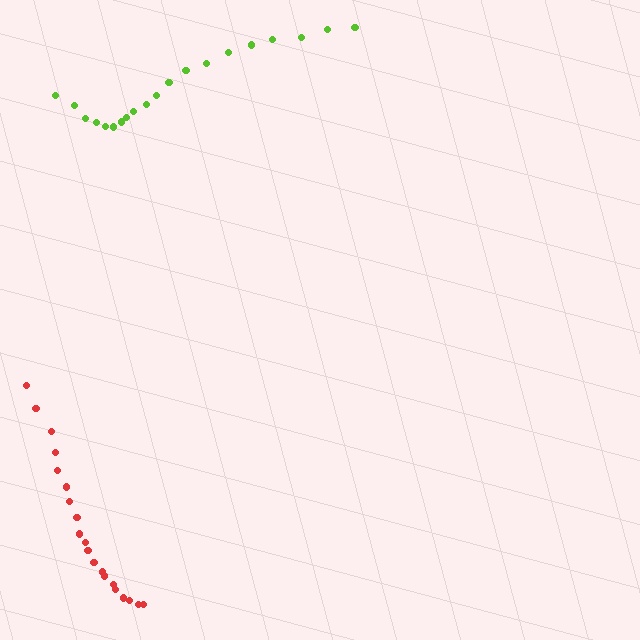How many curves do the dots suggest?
There are 2 distinct paths.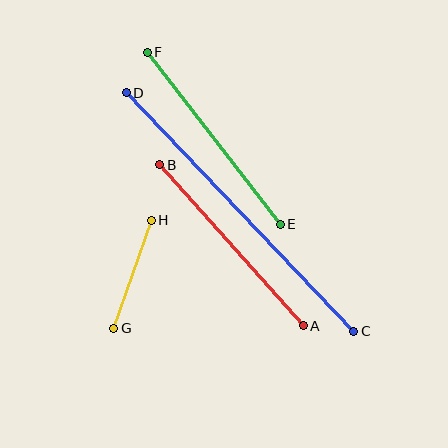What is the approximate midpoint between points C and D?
The midpoint is at approximately (240, 212) pixels.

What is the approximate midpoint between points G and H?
The midpoint is at approximately (133, 274) pixels.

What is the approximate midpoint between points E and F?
The midpoint is at approximately (214, 138) pixels.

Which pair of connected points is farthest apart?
Points C and D are farthest apart.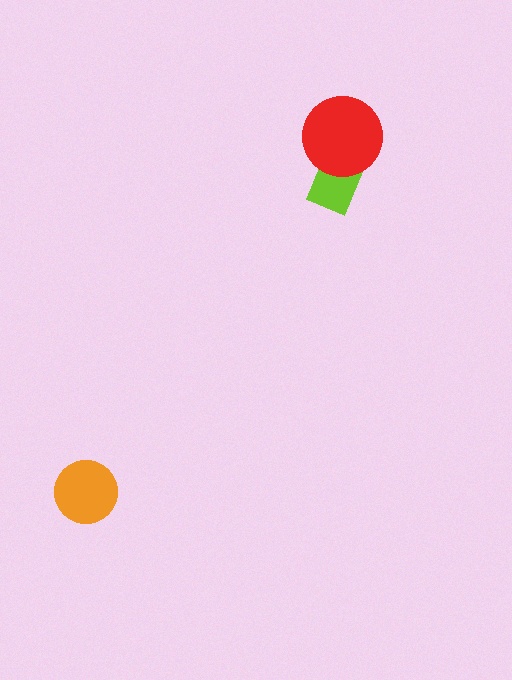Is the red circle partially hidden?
No, no other shape covers it.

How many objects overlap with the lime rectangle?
1 object overlaps with the lime rectangle.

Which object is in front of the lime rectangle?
The red circle is in front of the lime rectangle.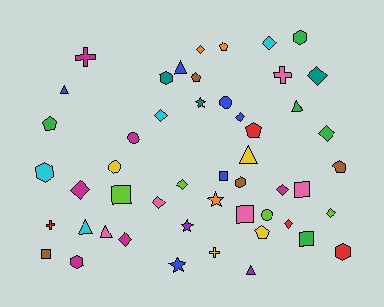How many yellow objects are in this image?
There are 4 yellow objects.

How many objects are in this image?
There are 50 objects.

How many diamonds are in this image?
There are 13 diamonds.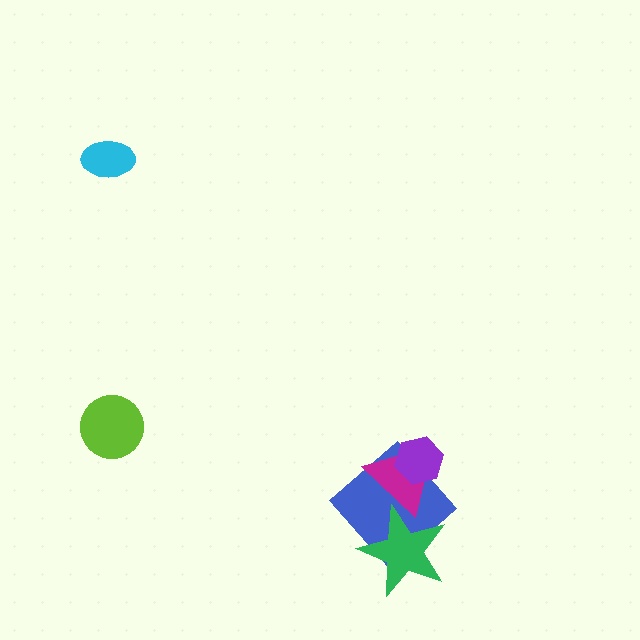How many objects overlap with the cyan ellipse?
0 objects overlap with the cyan ellipse.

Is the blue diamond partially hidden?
Yes, it is partially covered by another shape.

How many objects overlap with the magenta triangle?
3 objects overlap with the magenta triangle.